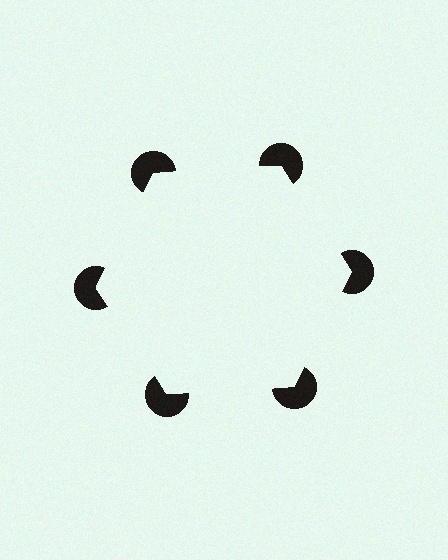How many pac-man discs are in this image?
There are 6 — one at each vertex of the illusory hexagon.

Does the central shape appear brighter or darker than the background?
It typically appears slightly brighter than the background, even though no actual brightness change is drawn.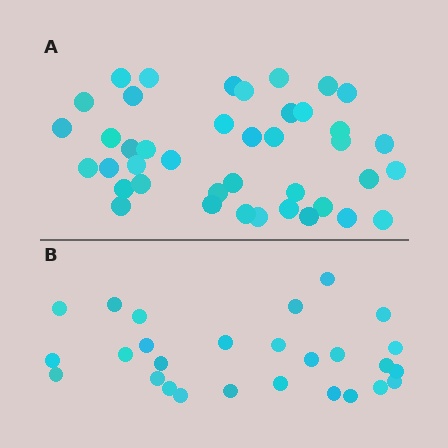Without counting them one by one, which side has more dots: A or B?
Region A (the top region) has more dots.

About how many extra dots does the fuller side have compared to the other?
Region A has approximately 15 more dots than region B.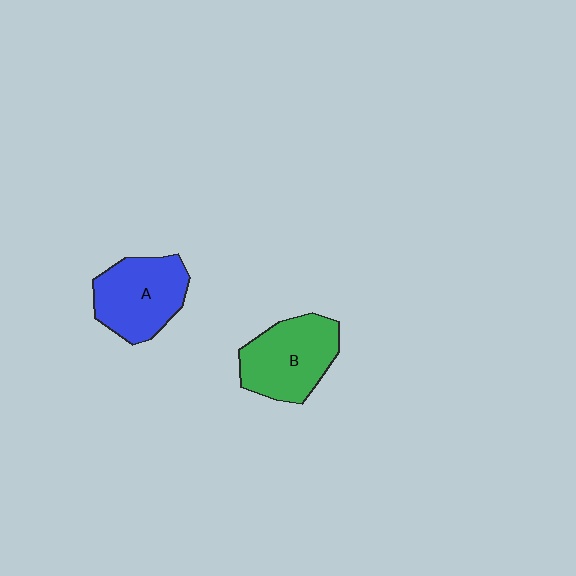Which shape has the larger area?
Shape B (green).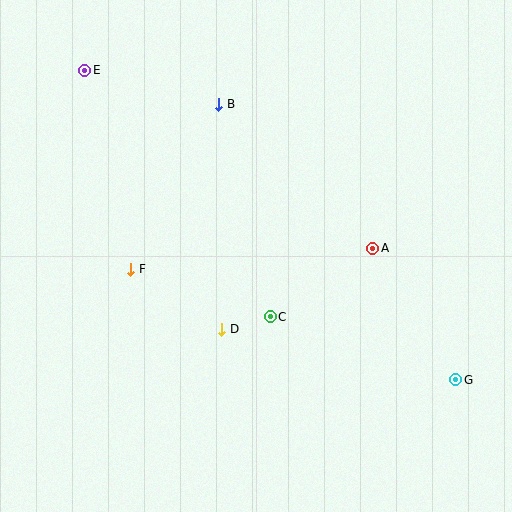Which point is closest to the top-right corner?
Point A is closest to the top-right corner.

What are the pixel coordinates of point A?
Point A is at (373, 248).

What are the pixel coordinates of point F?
Point F is at (131, 269).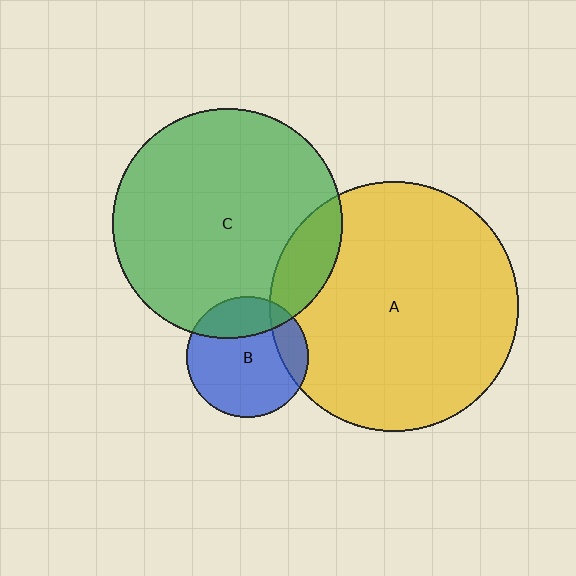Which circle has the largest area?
Circle A (yellow).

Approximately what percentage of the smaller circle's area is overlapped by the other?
Approximately 15%.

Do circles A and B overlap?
Yes.